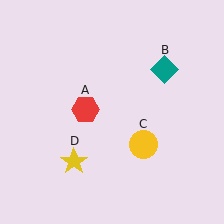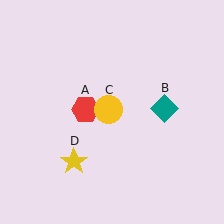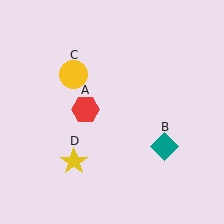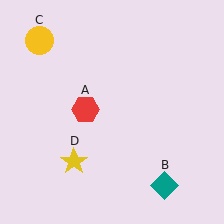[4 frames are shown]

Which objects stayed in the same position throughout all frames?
Red hexagon (object A) and yellow star (object D) remained stationary.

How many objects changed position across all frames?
2 objects changed position: teal diamond (object B), yellow circle (object C).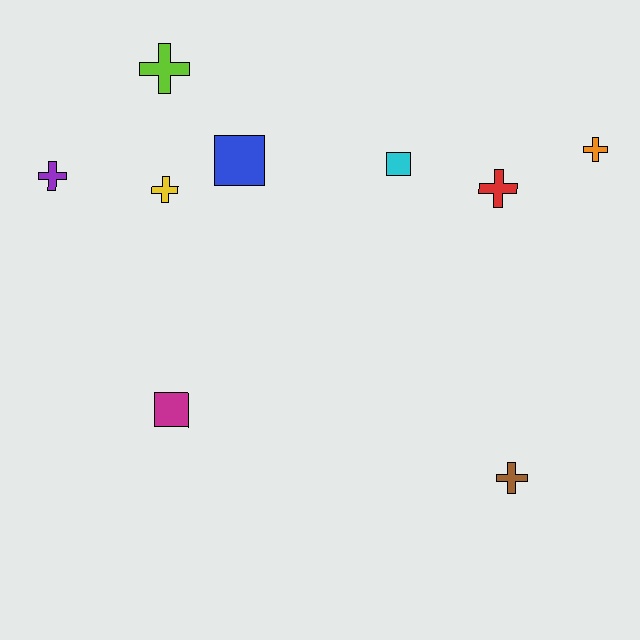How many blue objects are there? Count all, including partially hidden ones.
There is 1 blue object.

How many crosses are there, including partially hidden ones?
There are 6 crosses.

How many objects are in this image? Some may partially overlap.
There are 9 objects.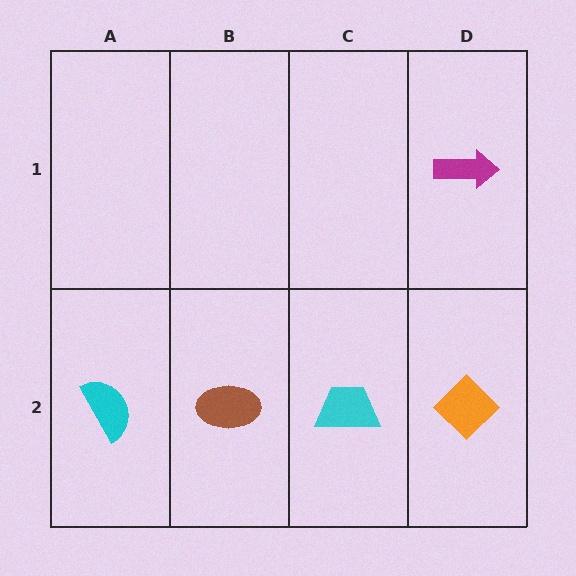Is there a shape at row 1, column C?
No, that cell is empty.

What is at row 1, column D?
A magenta arrow.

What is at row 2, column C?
A cyan trapezoid.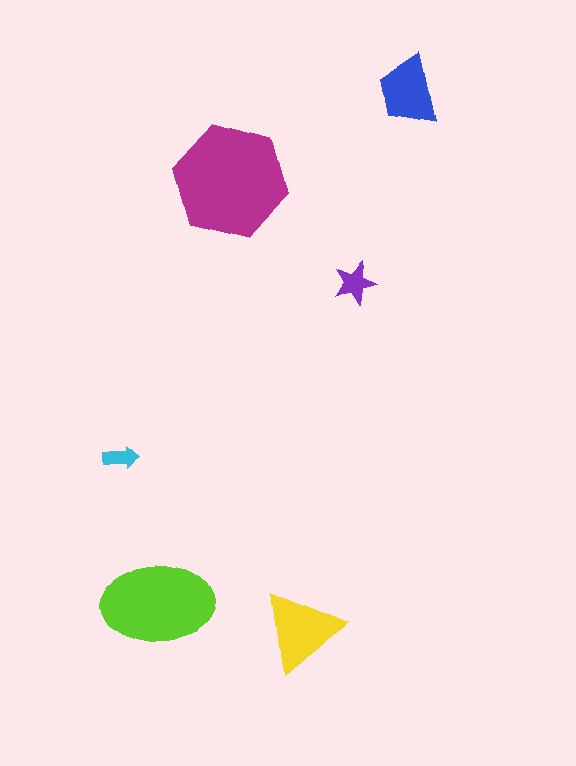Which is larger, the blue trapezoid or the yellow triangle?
The yellow triangle.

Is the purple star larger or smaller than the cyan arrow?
Larger.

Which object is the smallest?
The cyan arrow.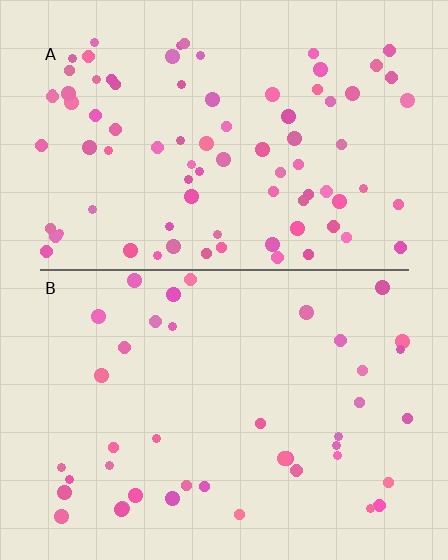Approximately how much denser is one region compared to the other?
Approximately 2.0× — region A over region B.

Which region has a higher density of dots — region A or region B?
A (the top).